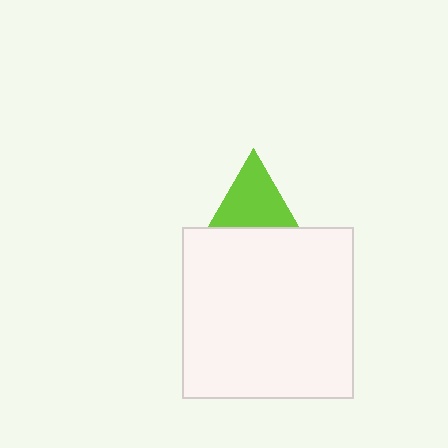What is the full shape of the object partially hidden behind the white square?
The partially hidden object is a lime triangle.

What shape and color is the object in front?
The object in front is a white square.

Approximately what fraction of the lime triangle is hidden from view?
Roughly 54% of the lime triangle is hidden behind the white square.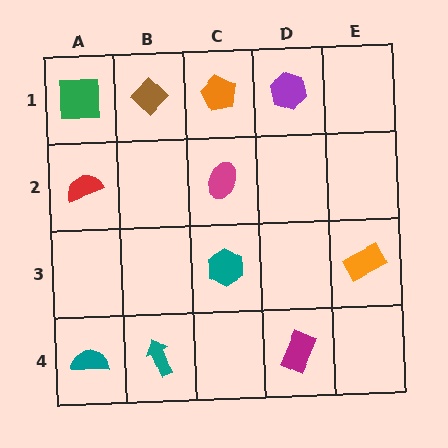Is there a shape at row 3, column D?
No, that cell is empty.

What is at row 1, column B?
A brown diamond.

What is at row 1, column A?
A green square.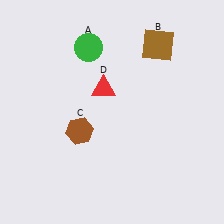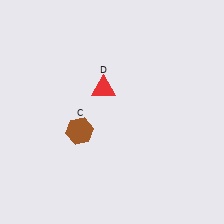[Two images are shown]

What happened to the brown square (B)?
The brown square (B) was removed in Image 2. It was in the top-right area of Image 1.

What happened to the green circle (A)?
The green circle (A) was removed in Image 2. It was in the top-left area of Image 1.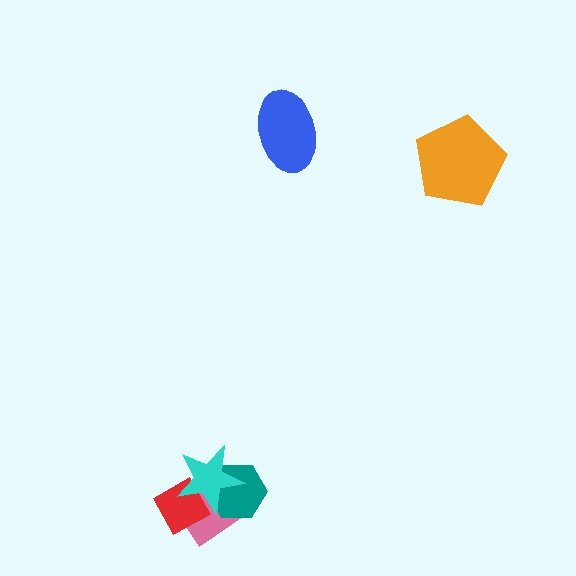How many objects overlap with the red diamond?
2 objects overlap with the red diamond.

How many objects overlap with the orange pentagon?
0 objects overlap with the orange pentagon.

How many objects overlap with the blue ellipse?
0 objects overlap with the blue ellipse.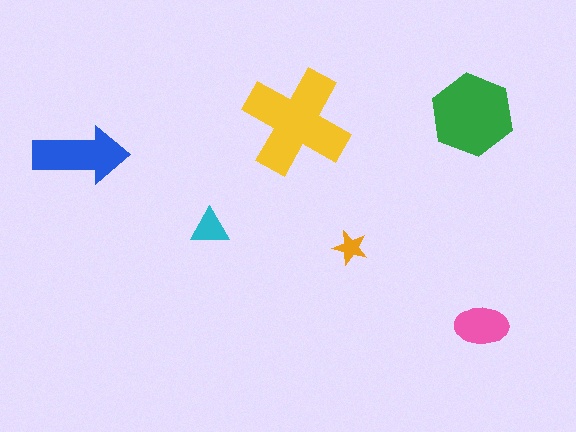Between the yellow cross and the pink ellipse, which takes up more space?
The yellow cross.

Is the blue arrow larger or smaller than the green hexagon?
Smaller.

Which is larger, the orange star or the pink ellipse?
The pink ellipse.